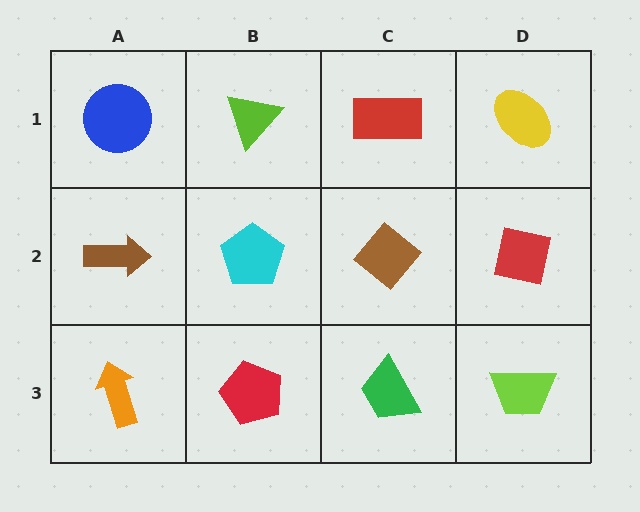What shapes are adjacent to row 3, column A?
A brown arrow (row 2, column A), a red pentagon (row 3, column B).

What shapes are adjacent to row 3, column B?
A cyan pentagon (row 2, column B), an orange arrow (row 3, column A), a green trapezoid (row 3, column C).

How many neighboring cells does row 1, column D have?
2.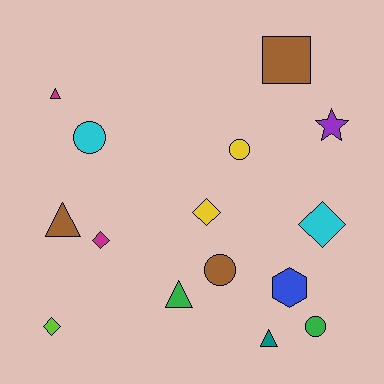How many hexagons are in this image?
There is 1 hexagon.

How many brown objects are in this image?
There are 3 brown objects.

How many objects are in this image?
There are 15 objects.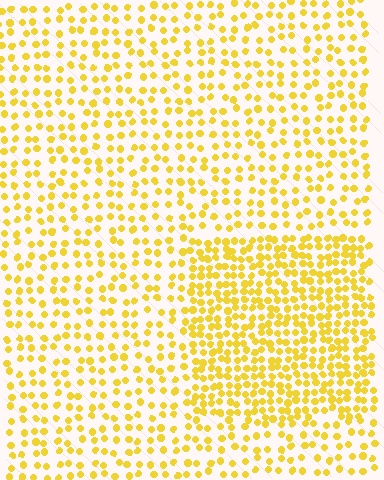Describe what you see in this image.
The image contains small yellow elements arranged at two different densities. A rectangle-shaped region is visible where the elements are more densely packed than the surrounding area.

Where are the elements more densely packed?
The elements are more densely packed inside the rectangle boundary.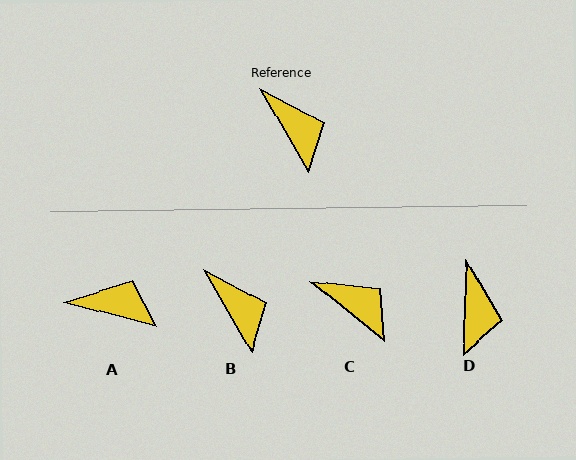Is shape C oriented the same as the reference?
No, it is off by about 21 degrees.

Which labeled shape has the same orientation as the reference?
B.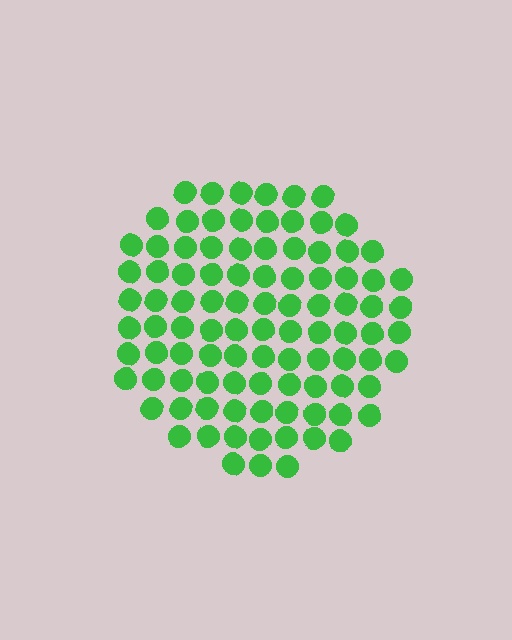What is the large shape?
The large shape is a circle.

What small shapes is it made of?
It is made of small circles.